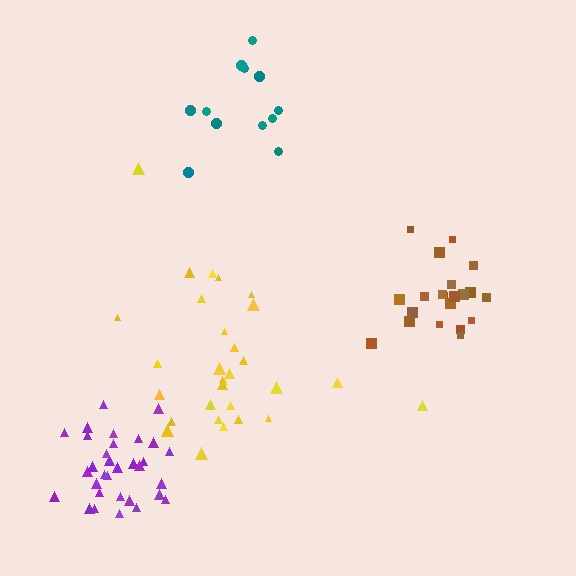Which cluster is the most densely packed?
Purple.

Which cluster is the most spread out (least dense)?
Yellow.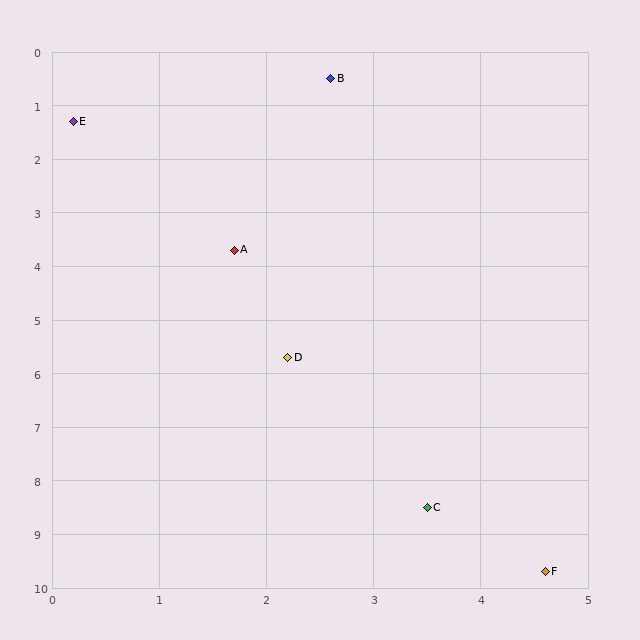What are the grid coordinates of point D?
Point D is at approximately (2.2, 5.7).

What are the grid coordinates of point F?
Point F is at approximately (4.6, 9.7).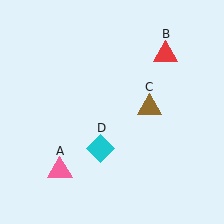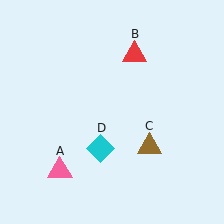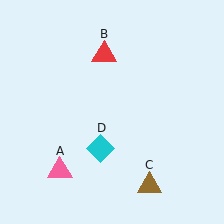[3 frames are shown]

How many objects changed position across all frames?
2 objects changed position: red triangle (object B), brown triangle (object C).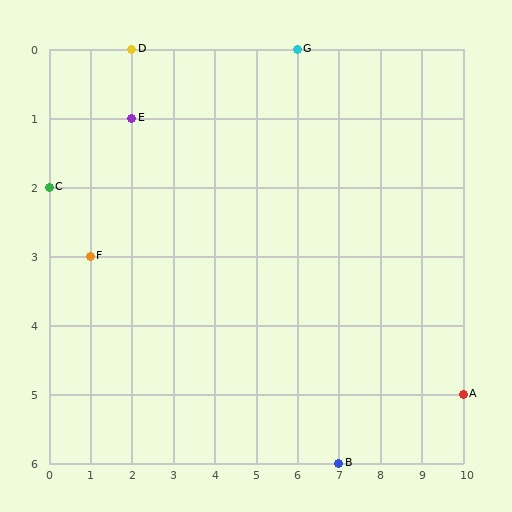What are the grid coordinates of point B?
Point B is at grid coordinates (7, 6).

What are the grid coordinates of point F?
Point F is at grid coordinates (1, 3).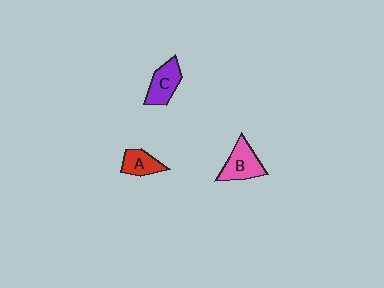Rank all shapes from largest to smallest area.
From largest to smallest: B (pink), C (purple), A (red).